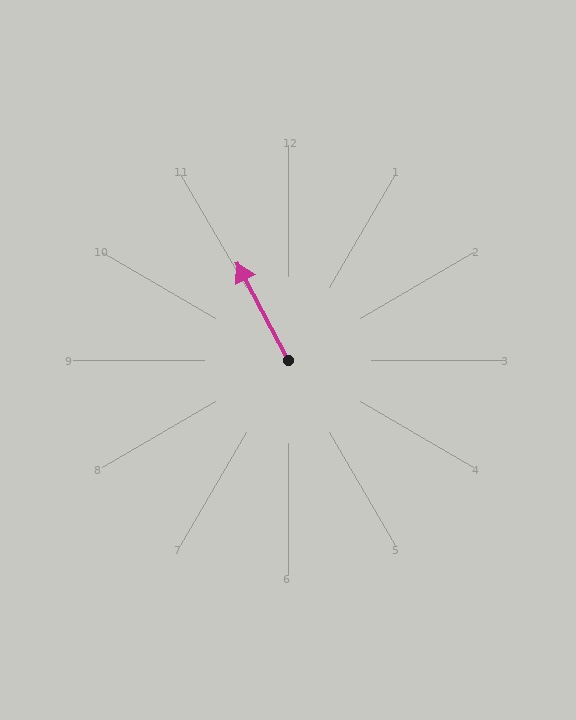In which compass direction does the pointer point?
Northwest.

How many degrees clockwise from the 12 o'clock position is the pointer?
Approximately 332 degrees.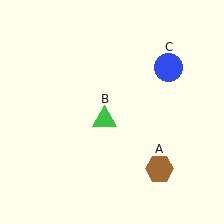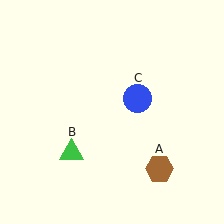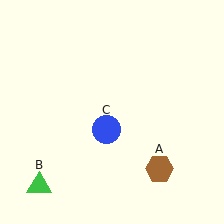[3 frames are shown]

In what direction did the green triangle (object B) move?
The green triangle (object B) moved down and to the left.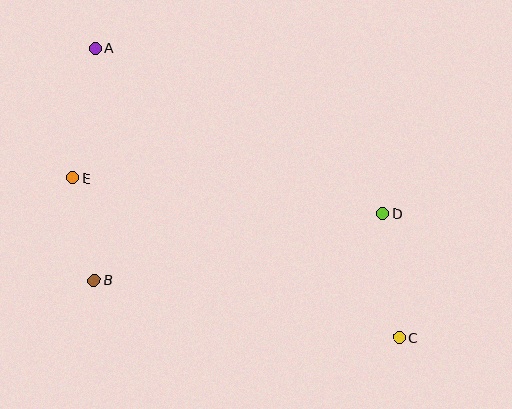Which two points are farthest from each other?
Points A and C are farthest from each other.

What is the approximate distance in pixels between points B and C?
The distance between B and C is approximately 310 pixels.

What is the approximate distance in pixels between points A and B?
The distance between A and B is approximately 232 pixels.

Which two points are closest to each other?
Points B and E are closest to each other.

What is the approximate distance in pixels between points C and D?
The distance between C and D is approximately 125 pixels.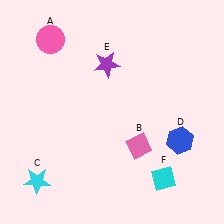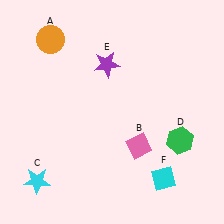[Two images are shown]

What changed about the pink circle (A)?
In Image 1, A is pink. In Image 2, it changed to orange.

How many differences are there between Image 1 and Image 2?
There are 2 differences between the two images.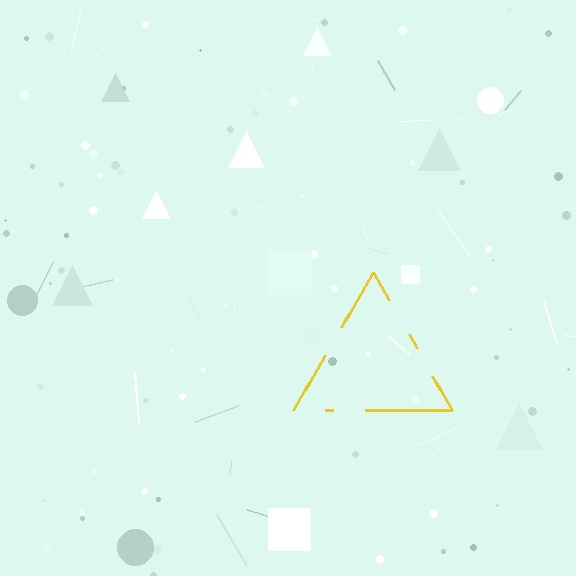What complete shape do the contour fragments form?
The contour fragments form a triangle.